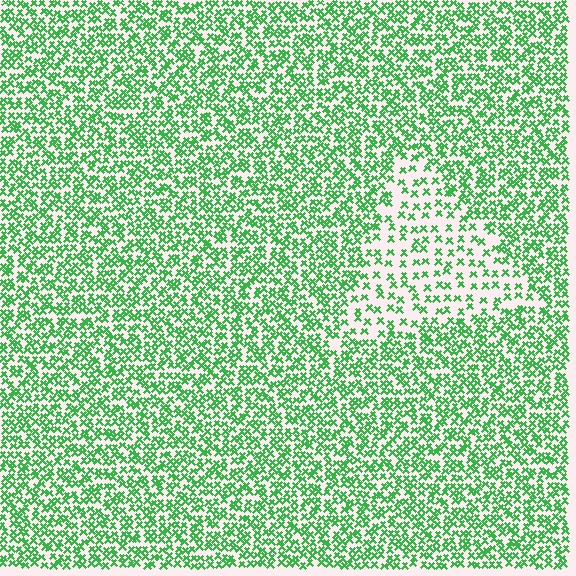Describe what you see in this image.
The image contains small green elements arranged at two different densities. A triangle-shaped region is visible where the elements are less densely packed than the surrounding area.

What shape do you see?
I see a triangle.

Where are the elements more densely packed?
The elements are more densely packed outside the triangle boundary.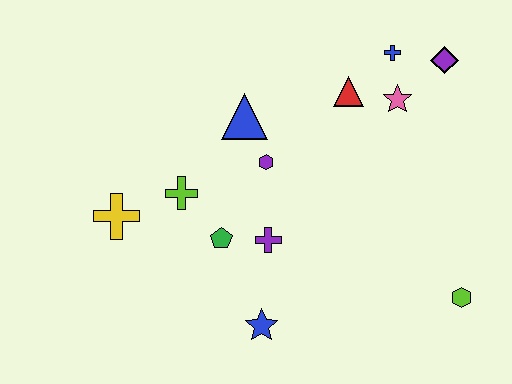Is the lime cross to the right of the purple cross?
No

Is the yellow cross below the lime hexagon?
No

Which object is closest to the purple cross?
The green pentagon is closest to the purple cross.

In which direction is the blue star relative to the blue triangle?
The blue star is below the blue triangle.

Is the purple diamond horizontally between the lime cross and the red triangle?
No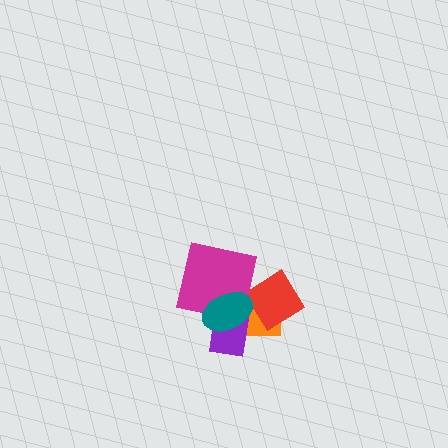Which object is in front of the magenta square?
The teal ellipse is in front of the magenta square.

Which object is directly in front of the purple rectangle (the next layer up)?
The red diamond is directly in front of the purple rectangle.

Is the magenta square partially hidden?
Yes, it is partially covered by another shape.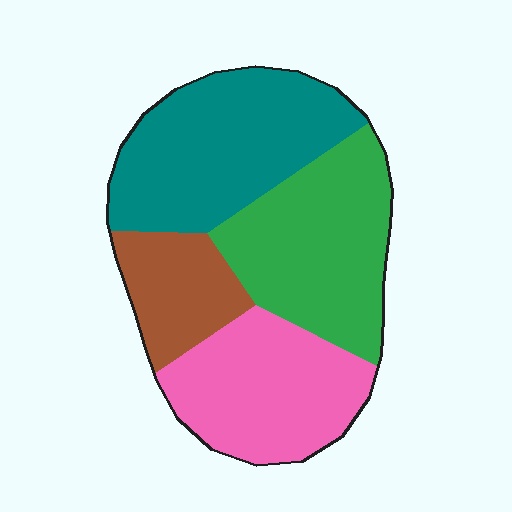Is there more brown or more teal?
Teal.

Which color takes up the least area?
Brown, at roughly 15%.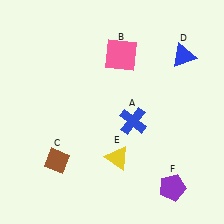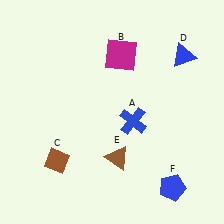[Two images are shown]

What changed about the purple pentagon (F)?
In Image 1, F is purple. In Image 2, it changed to blue.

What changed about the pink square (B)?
In Image 1, B is pink. In Image 2, it changed to magenta.